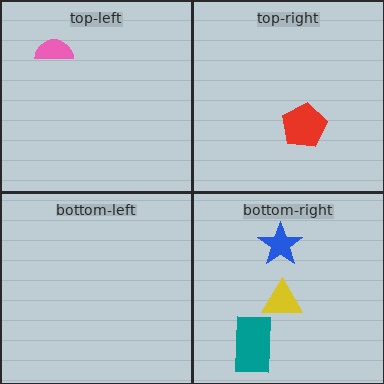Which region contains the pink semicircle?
The top-left region.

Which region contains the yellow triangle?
The bottom-right region.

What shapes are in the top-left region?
The pink semicircle.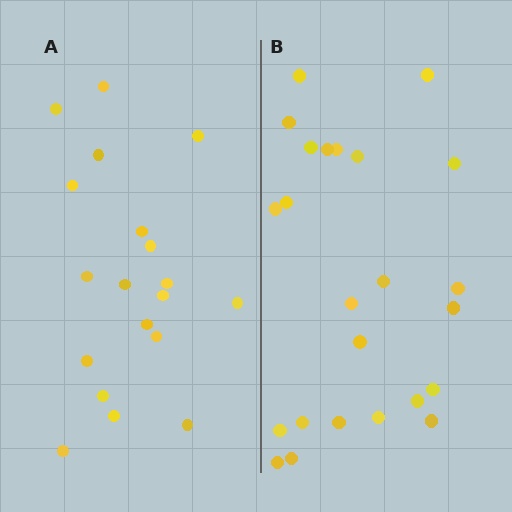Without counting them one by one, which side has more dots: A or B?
Region B (the right region) has more dots.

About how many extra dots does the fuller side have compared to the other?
Region B has about 5 more dots than region A.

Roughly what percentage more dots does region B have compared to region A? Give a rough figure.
About 25% more.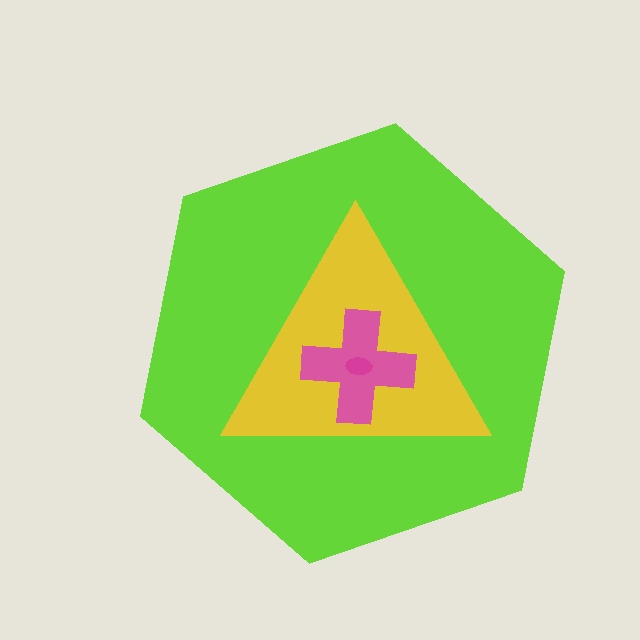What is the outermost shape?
The lime hexagon.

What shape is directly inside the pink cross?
The magenta ellipse.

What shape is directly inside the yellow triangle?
The pink cross.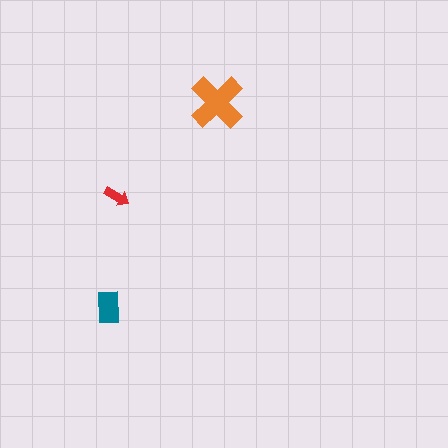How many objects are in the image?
There are 3 objects in the image.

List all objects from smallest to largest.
The red arrow, the teal rectangle, the orange cross.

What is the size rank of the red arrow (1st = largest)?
3rd.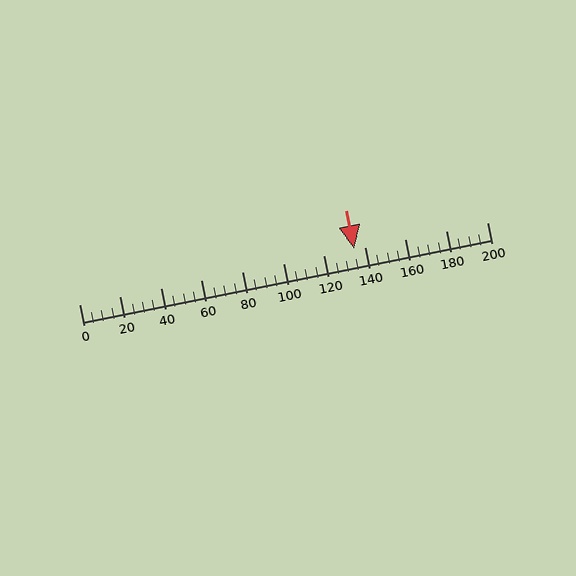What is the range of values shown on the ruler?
The ruler shows values from 0 to 200.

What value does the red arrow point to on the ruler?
The red arrow points to approximately 135.